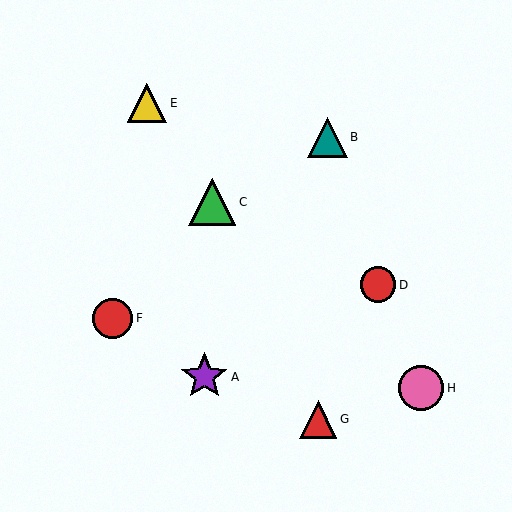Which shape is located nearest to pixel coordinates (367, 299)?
The red circle (labeled D) at (378, 285) is nearest to that location.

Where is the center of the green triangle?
The center of the green triangle is at (212, 202).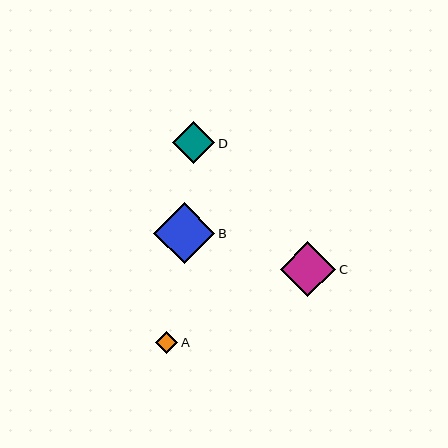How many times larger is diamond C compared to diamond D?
Diamond C is approximately 1.3 times the size of diamond D.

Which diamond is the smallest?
Diamond A is the smallest with a size of approximately 22 pixels.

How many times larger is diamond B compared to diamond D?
Diamond B is approximately 1.5 times the size of diamond D.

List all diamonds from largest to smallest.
From largest to smallest: B, C, D, A.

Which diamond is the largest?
Diamond B is the largest with a size of approximately 61 pixels.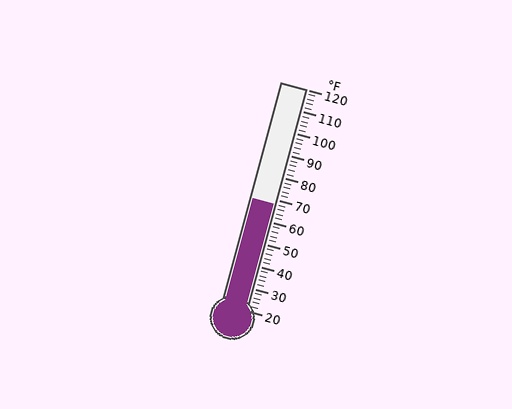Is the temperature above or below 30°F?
The temperature is above 30°F.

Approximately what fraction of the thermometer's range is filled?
The thermometer is filled to approximately 50% of its range.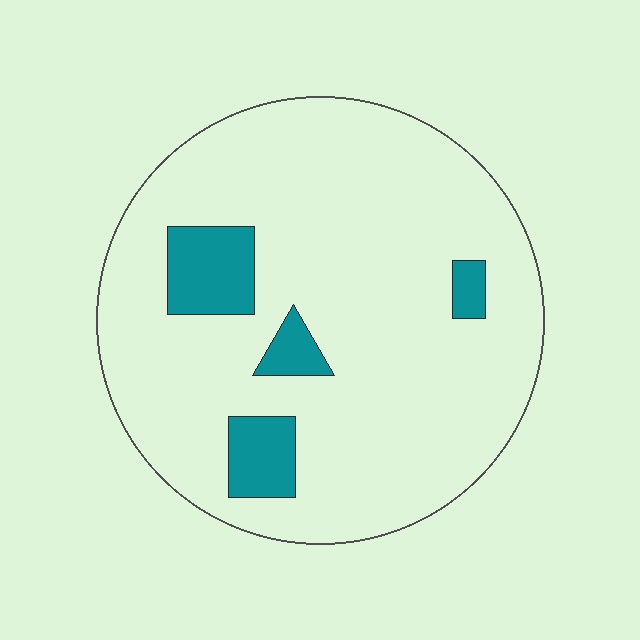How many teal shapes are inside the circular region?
4.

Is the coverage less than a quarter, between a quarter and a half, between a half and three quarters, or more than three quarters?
Less than a quarter.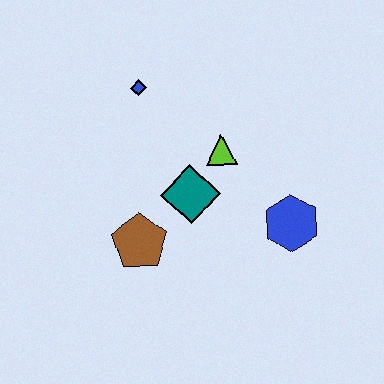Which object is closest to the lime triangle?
The teal diamond is closest to the lime triangle.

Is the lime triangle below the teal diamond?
No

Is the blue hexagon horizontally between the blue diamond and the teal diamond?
No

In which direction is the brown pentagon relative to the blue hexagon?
The brown pentagon is to the left of the blue hexagon.